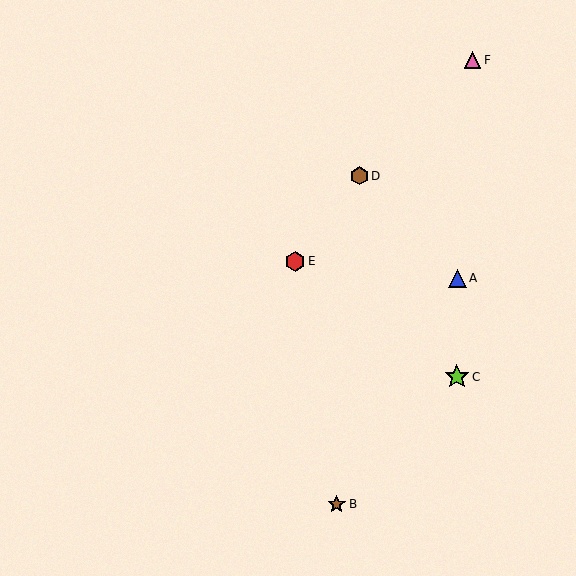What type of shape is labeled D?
Shape D is a brown hexagon.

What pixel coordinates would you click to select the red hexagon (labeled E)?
Click at (295, 261) to select the red hexagon E.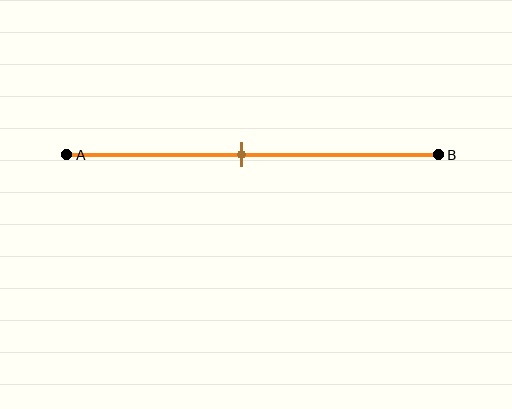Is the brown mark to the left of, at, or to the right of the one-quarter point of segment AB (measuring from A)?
The brown mark is to the right of the one-quarter point of segment AB.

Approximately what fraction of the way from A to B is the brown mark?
The brown mark is approximately 45% of the way from A to B.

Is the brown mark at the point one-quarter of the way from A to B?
No, the mark is at about 45% from A, not at the 25% one-quarter point.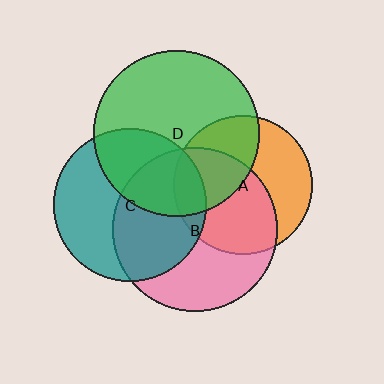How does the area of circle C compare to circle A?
Approximately 1.2 times.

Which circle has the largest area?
Circle D (green).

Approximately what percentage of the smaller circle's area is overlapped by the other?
Approximately 30%.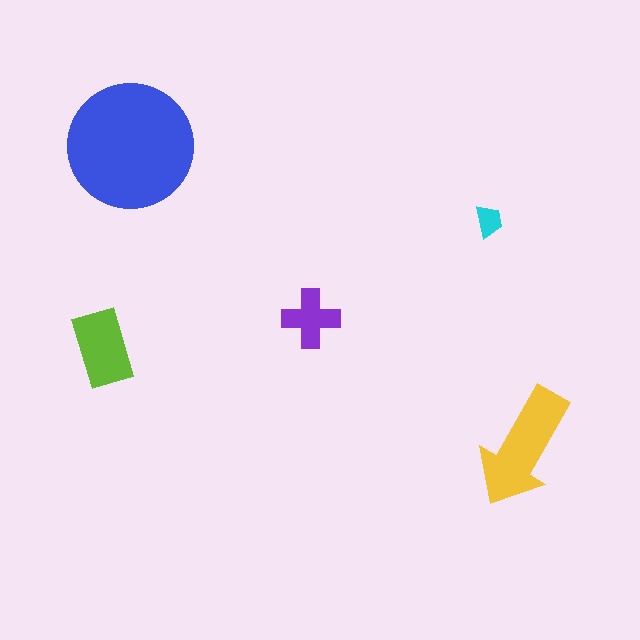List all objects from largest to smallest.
The blue circle, the yellow arrow, the lime rectangle, the purple cross, the cyan trapezoid.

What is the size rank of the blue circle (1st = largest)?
1st.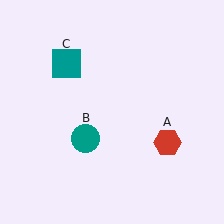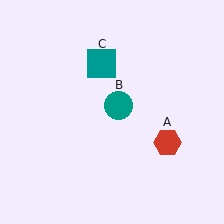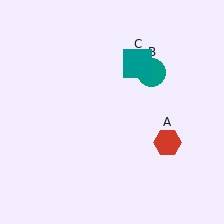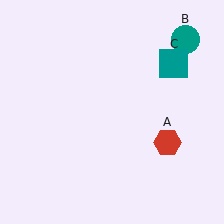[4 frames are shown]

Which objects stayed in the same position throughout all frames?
Red hexagon (object A) remained stationary.